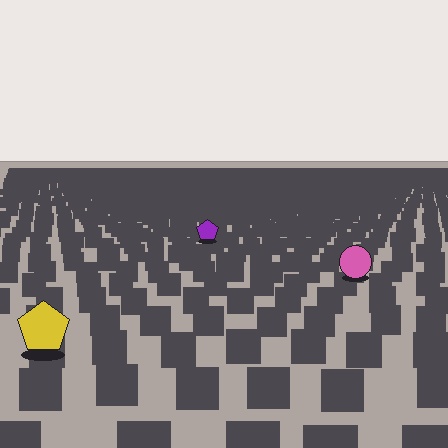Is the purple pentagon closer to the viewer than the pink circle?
No. The pink circle is closer — you can tell from the texture gradient: the ground texture is coarser near it.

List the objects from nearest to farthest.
From nearest to farthest: the yellow pentagon, the pink circle, the purple pentagon.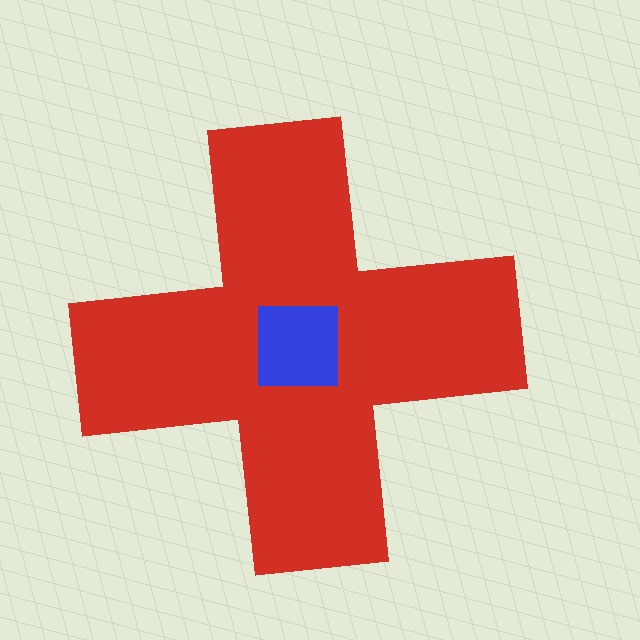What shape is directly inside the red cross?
The blue square.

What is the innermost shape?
The blue square.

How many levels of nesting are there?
2.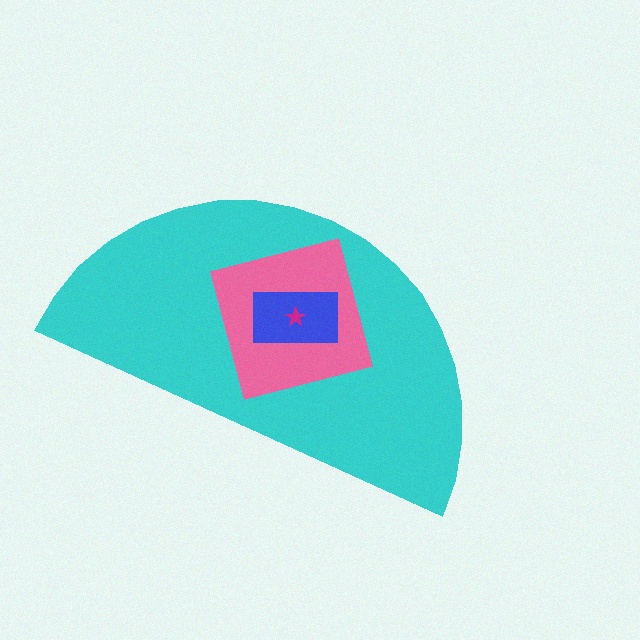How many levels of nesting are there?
4.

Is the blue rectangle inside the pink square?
Yes.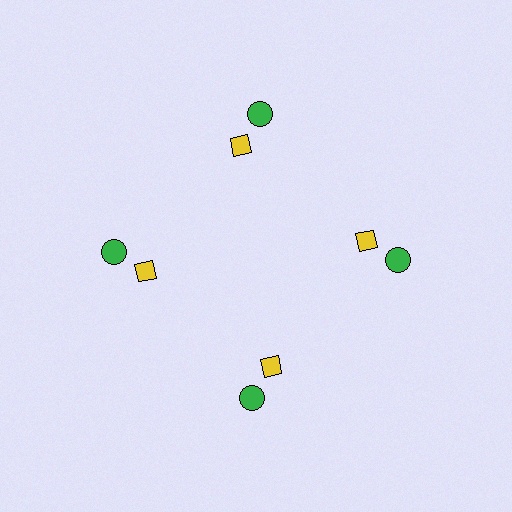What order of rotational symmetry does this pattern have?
This pattern has 4-fold rotational symmetry.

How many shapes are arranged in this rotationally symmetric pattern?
There are 8 shapes, arranged in 4 groups of 2.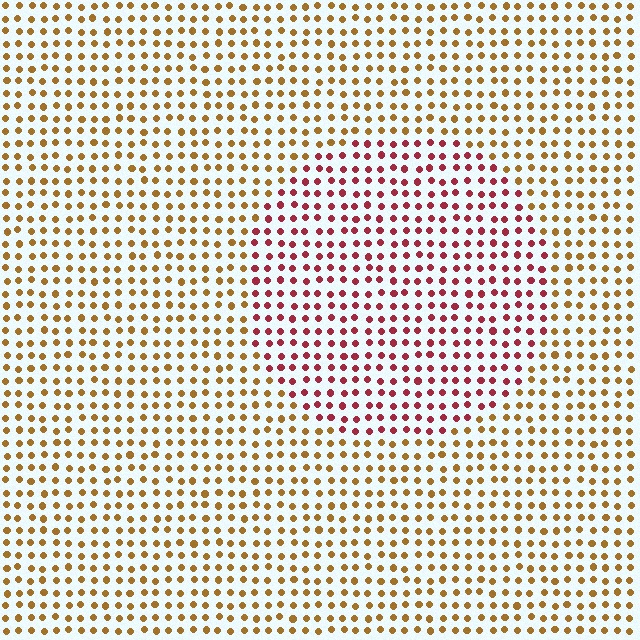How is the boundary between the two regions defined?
The boundary is defined purely by a slight shift in hue (about 48 degrees). Spacing, size, and orientation are identical on both sides.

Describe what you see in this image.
The image is filled with small brown elements in a uniform arrangement. A circle-shaped region is visible where the elements are tinted to a slightly different hue, forming a subtle color boundary.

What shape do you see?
I see a circle.